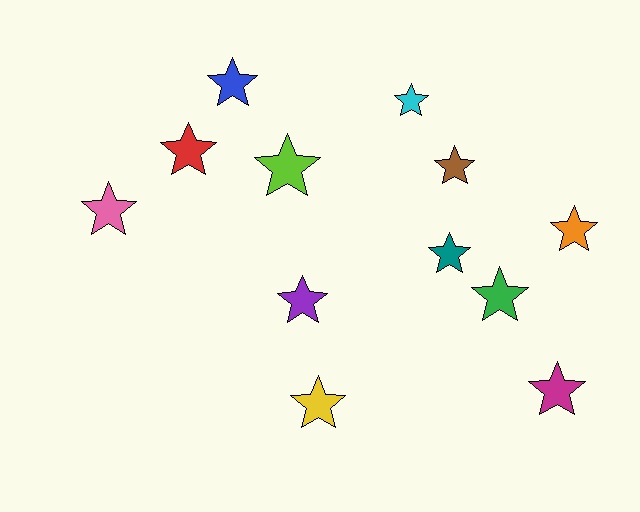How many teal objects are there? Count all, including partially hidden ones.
There is 1 teal object.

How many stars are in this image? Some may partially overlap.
There are 12 stars.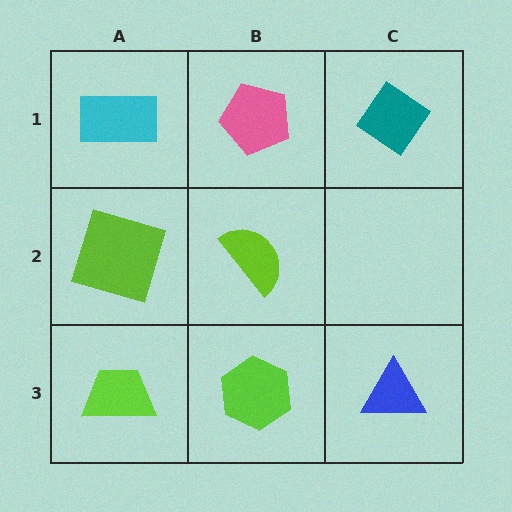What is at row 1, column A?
A cyan rectangle.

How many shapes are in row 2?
2 shapes.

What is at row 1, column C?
A teal diamond.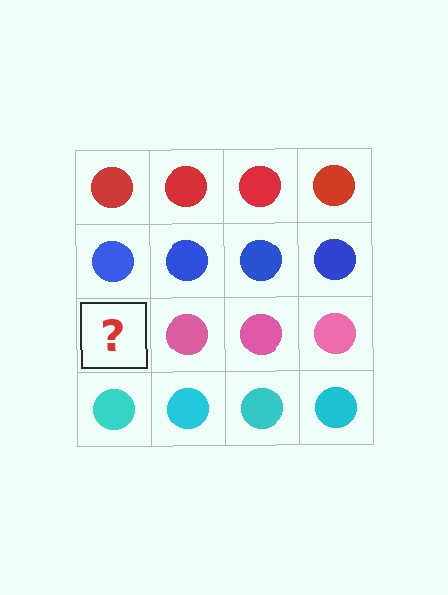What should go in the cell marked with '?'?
The missing cell should contain a pink circle.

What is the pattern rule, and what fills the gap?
The rule is that each row has a consistent color. The gap should be filled with a pink circle.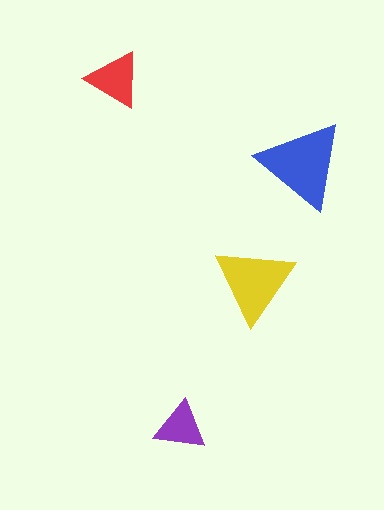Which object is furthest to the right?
The blue triangle is rightmost.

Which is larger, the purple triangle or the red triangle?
The red one.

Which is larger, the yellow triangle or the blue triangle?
The blue one.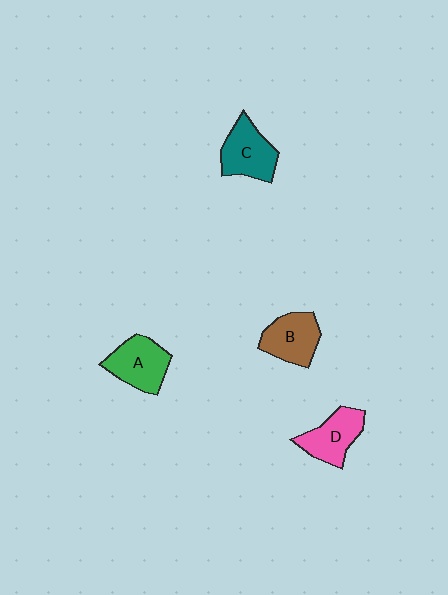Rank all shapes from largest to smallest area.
From largest to smallest: A (green), C (teal), B (brown), D (pink).